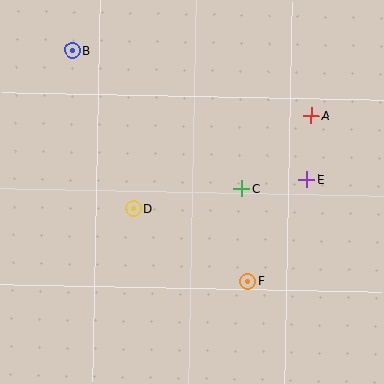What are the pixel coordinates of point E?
Point E is at (307, 180).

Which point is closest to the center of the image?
Point C at (242, 189) is closest to the center.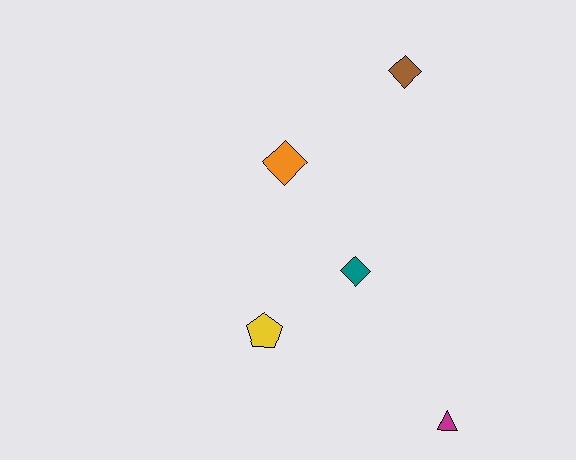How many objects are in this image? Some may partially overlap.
There are 5 objects.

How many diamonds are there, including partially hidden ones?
There are 3 diamonds.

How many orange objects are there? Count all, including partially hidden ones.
There is 1 orange object.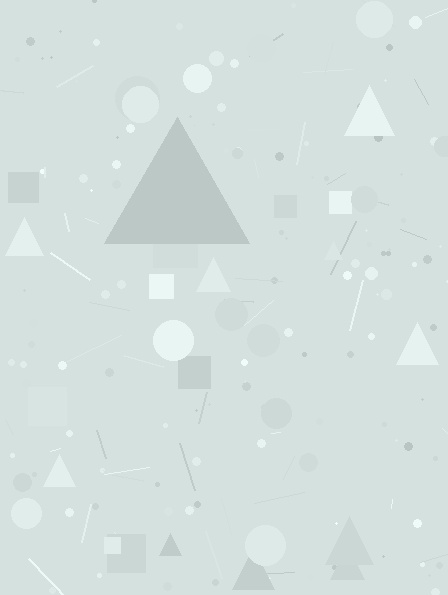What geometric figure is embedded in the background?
A triangle is embedded in the background.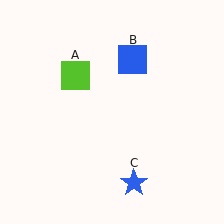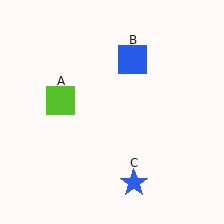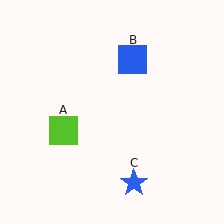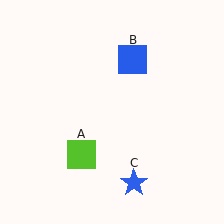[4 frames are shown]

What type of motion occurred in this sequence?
The lime square (object A) rotated counterclockwise around the center of the scene.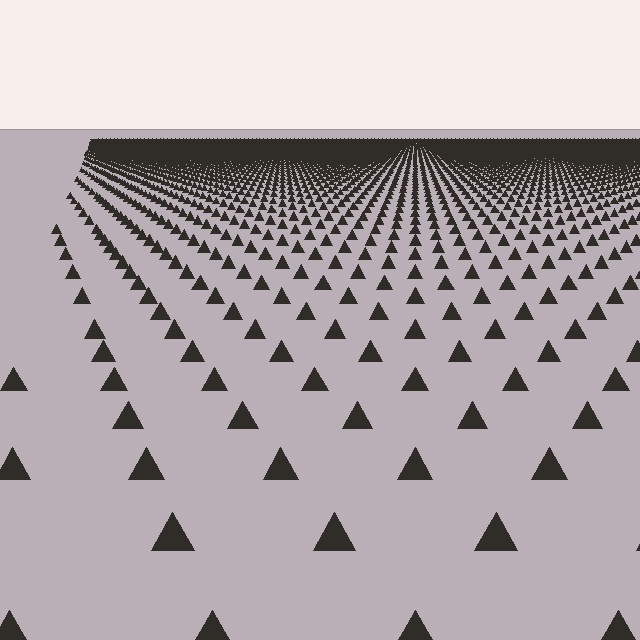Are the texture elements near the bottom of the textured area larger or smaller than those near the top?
Larger. Near the bottom, elements are closer to the viewer and appear at a bigger on-screen size.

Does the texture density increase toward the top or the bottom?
Density increases toward the top.